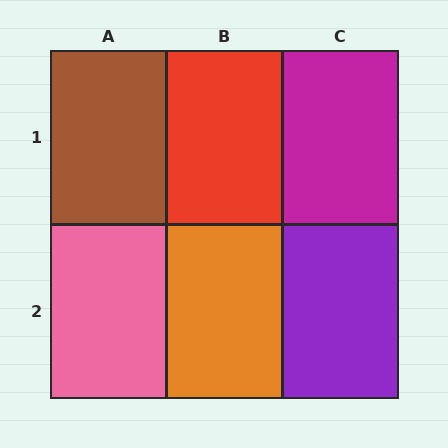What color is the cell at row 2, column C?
Purple.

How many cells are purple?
1 cell is purple.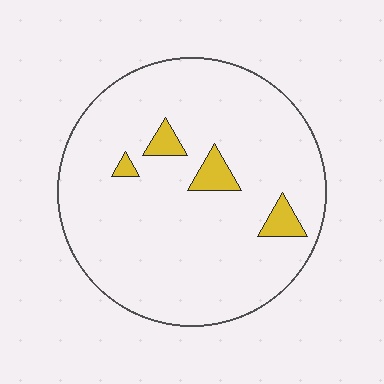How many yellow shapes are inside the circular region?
4.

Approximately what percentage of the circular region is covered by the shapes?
Approximately 5%.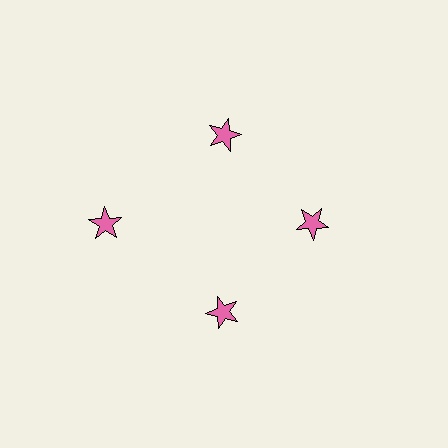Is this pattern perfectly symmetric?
No. The 4 pink stars are arranged in a ring, but one element near the 9 o'clock position is pushed outward from the center, breaking the 4-fold rotational symmetry.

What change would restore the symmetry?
The symmetry would be restored by moving it inward, back onto the ring so that all 4 stars sit at equal angles and equal distance from the center.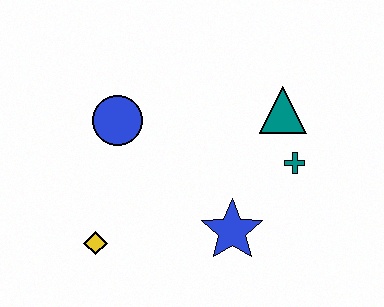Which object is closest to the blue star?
The teal cross is closest to the blue star.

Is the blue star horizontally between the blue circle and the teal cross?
Yes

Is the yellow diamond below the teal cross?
Yes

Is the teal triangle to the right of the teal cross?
No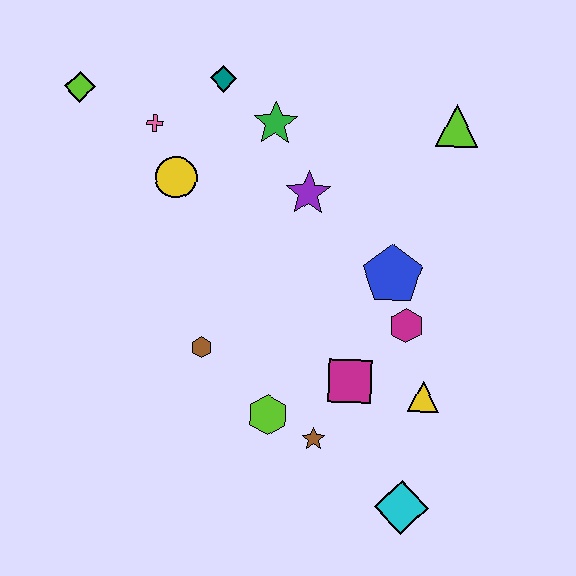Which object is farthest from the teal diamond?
The cyan diamond is farthest from the teal diamond.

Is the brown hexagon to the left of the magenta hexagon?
Yes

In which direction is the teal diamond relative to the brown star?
The teal diamond is above the brown star.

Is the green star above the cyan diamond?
Yes